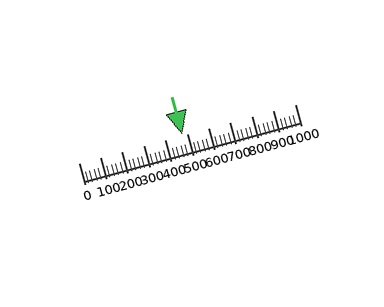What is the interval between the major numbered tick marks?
The major tick marks are spaced 100 units apart.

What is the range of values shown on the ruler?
The ruler shows values from 0 to 1000.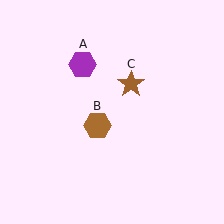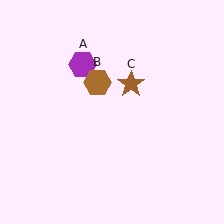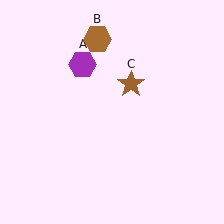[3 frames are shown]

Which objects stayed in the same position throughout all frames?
Purple hexagon (object A) and brown star (object C) remained stationary.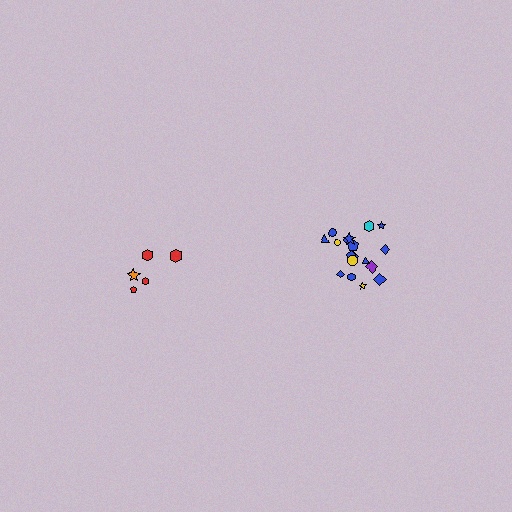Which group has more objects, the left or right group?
The right group.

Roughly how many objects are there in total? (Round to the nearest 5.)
Roughly 25 objects in total.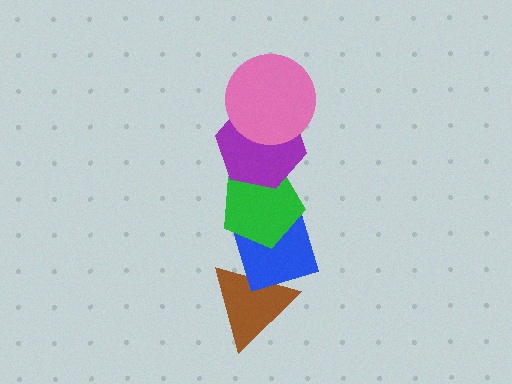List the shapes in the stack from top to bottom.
From top to bottom: the pink circle, the purple hexagon, the green pentagon, the blue diamond, the brown triangle.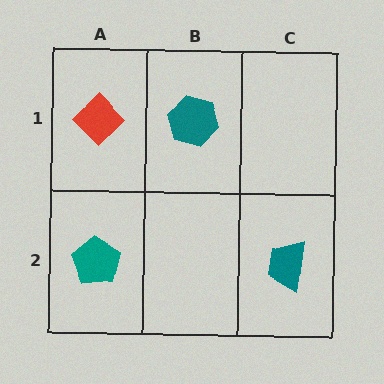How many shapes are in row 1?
2 shapes.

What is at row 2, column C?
A teal trapezoid.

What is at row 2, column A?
A teal pentagon.